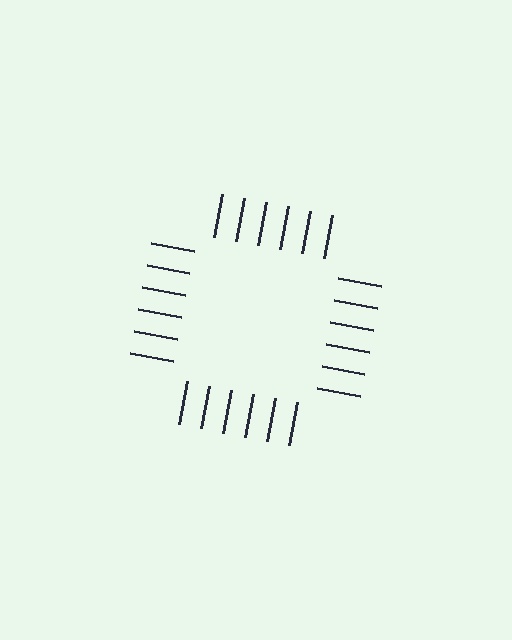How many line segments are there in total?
24 — 6 along each of the 4 edges.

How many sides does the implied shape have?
4 sides — the line-ends trace a square.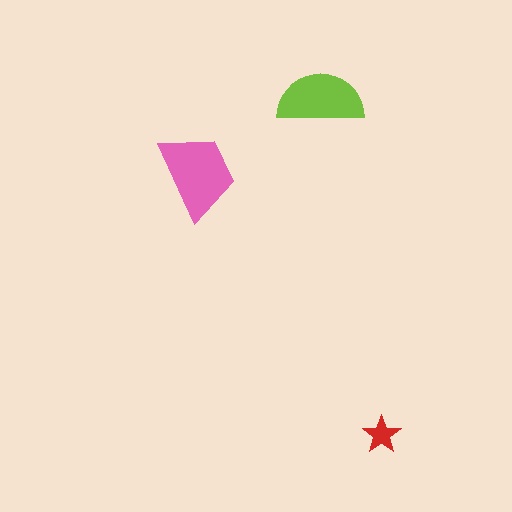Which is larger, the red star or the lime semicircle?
The lime semicircle.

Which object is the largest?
The pink trapezoid.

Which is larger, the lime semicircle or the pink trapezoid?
The pink trapezoid.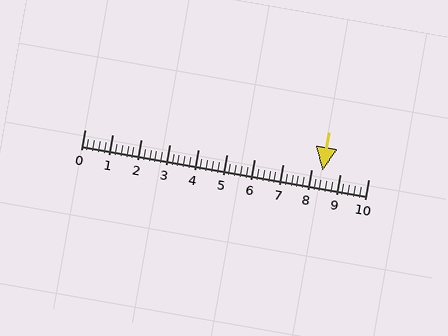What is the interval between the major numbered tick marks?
The major tick marks are spaced 1 units apart.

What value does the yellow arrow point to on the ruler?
The yellow arrow points to approximately 8.4.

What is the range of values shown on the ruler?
The ruler shows values from 0 to 10.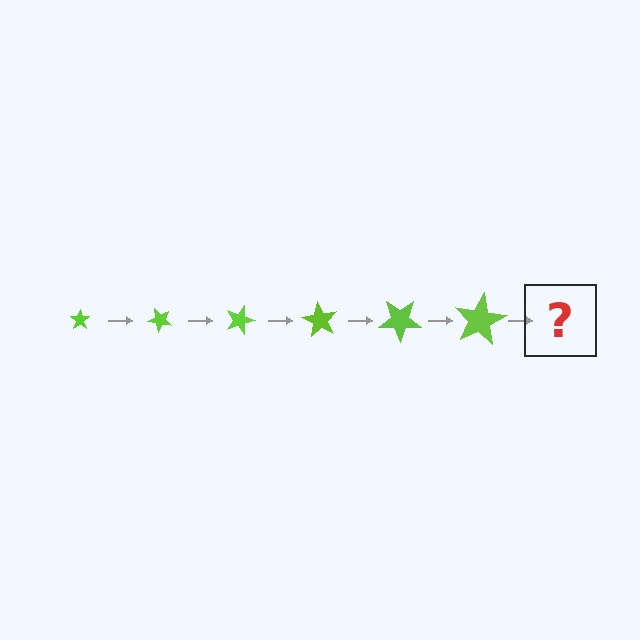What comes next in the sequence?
The next element should be a star, larger than the previous one and rotated 270 degrees from the start.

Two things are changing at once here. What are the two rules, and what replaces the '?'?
The two rules are that the star grows larger each step and it rotates 45 degrees each step. The '?' should be a star, larger than the previous one and rotated 270 degrees from the start.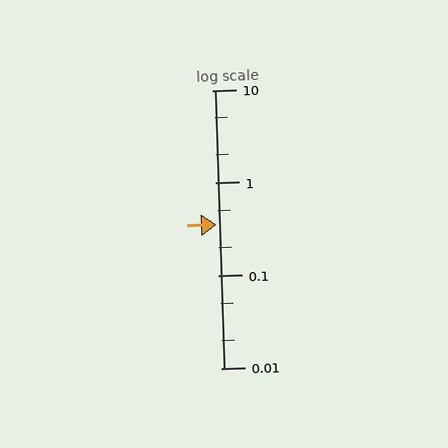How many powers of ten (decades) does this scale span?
The scale spans 3 decades, from 0.01 to 10.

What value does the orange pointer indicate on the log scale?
The pointer indicates approximately 0.35.